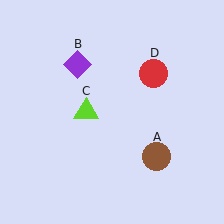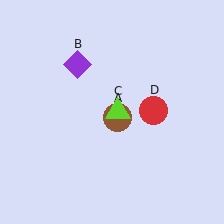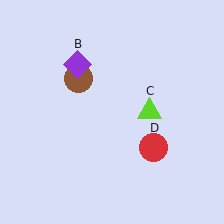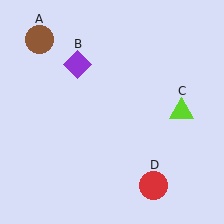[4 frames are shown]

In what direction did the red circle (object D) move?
The red circle (object D) moved down.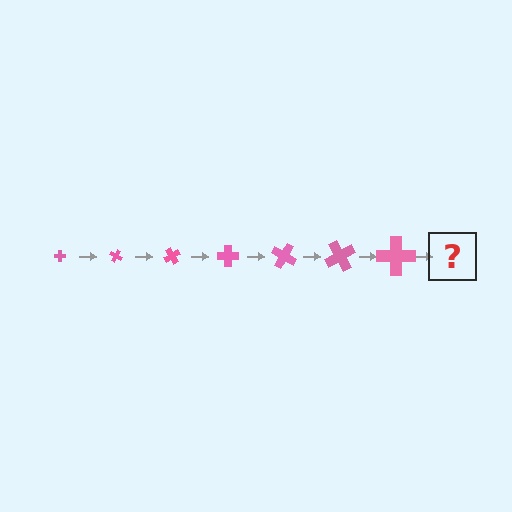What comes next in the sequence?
The next element should be a cross, larger than the previous one and rotated 210 degrees from the start.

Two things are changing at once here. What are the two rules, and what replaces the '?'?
The two rules are that the cross grows larger each step and it rotates 30 degrees each step. The '?' should be a cross, larger than the previous one and rotated 210 degrees from the start.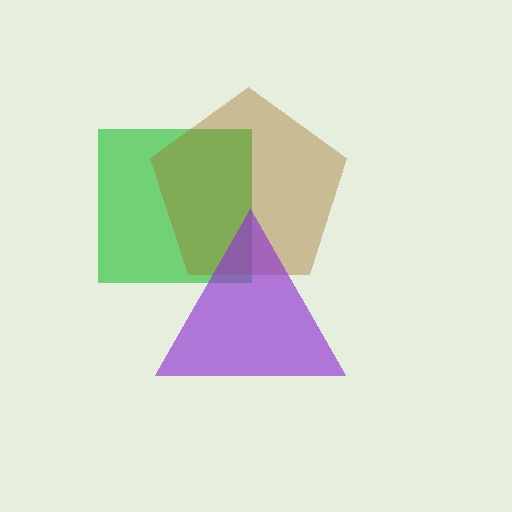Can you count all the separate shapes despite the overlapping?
Yes, there are 3 separate shapes.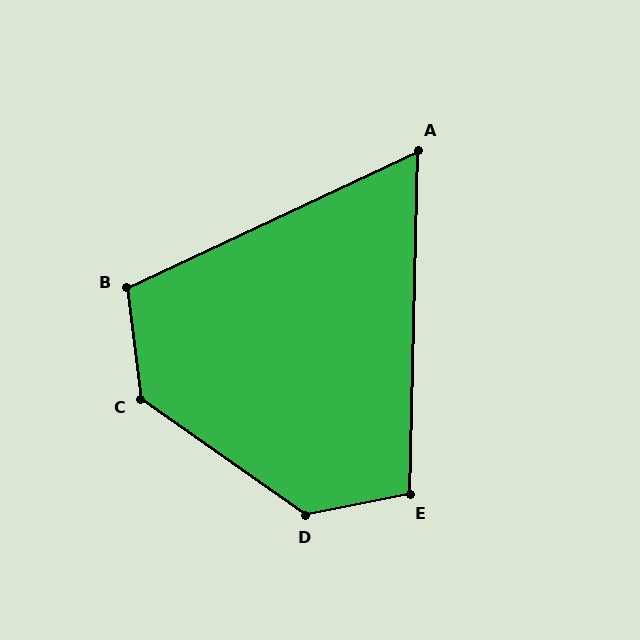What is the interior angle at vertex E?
Approximately 103 degrees (obtuse).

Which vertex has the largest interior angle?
D, at approximately 133 degrees.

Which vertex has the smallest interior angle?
A, at approximately 64 degrees.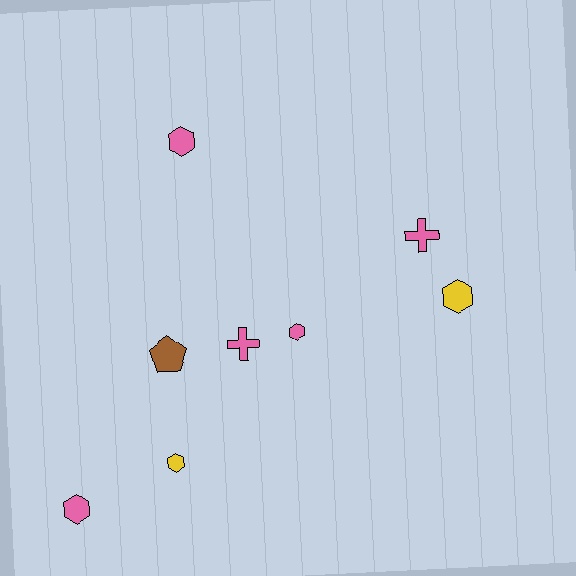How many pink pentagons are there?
There are no pink pentagons.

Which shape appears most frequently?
Hexagon, with 5 objects.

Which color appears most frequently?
Pink, with 5 objects.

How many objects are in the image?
There are 8 objects.